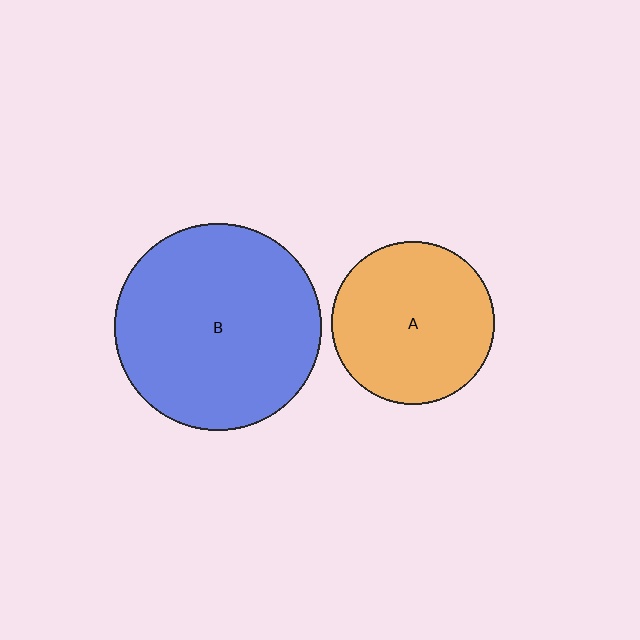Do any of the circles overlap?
No, none of the circles overlap.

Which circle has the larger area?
Circle B (blue).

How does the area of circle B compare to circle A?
Approximately 1.6 times.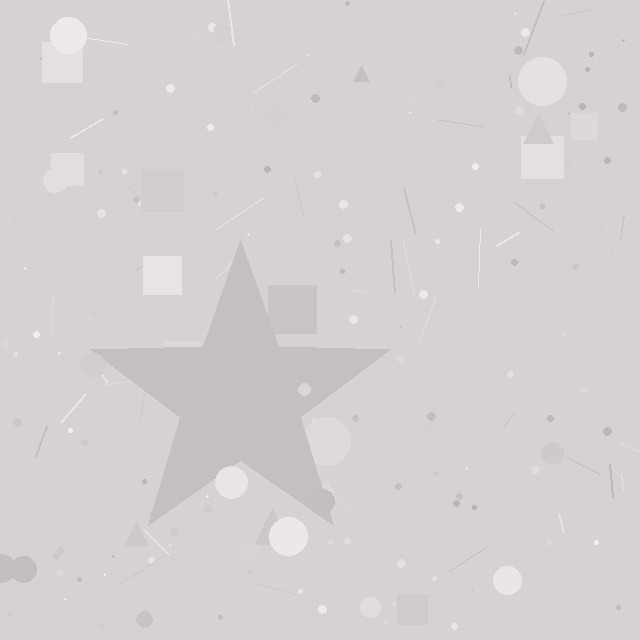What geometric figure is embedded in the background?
A star is embedded in the background.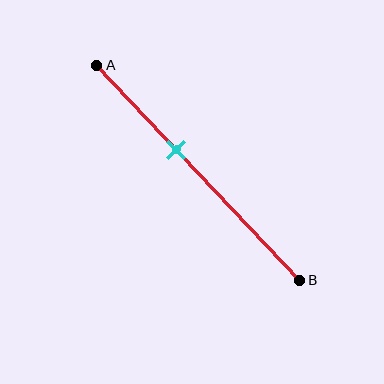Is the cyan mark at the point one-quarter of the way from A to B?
No, the mark is at about 40% from A, not at the 25% one-quarter point.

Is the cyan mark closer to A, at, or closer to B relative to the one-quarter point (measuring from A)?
The cyan mark is closer to point B than the one-quarter point of segment AB.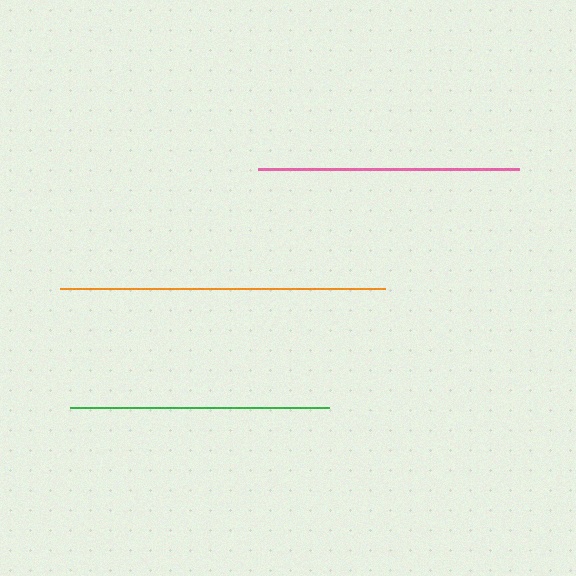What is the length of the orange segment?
The orange segment is approximately 325 pixels long.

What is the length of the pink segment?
The pink segment is approximately 261 pixels long.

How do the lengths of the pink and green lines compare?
The pink and green lines are approximately the same length.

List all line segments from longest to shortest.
From longest to shortest: orange, pink, green.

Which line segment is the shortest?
The green line is the shortest at approximately 259 pixels.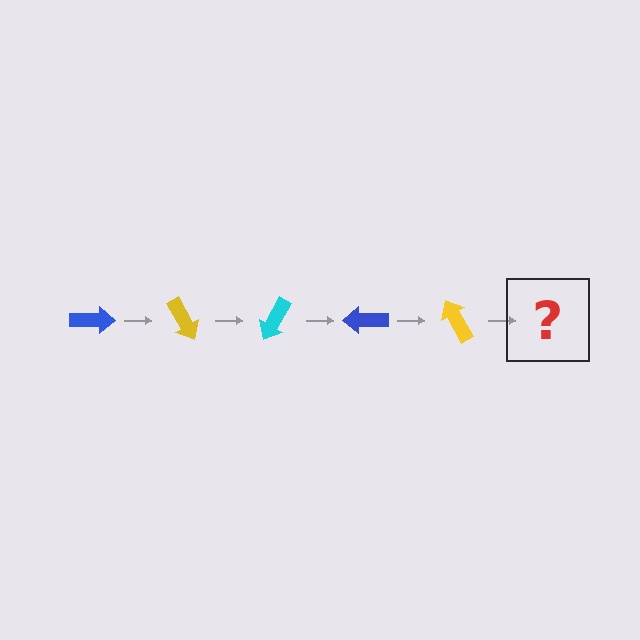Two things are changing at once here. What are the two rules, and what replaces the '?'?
The two rules are that it rotates 60 degrees each step and the color cycles through blue, yellow, and cyan. The '?' should be a cyan arrow, rotated 300 degrees from the start.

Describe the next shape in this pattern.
It should be a cyan arrow, rotated 300 degrees from the start.